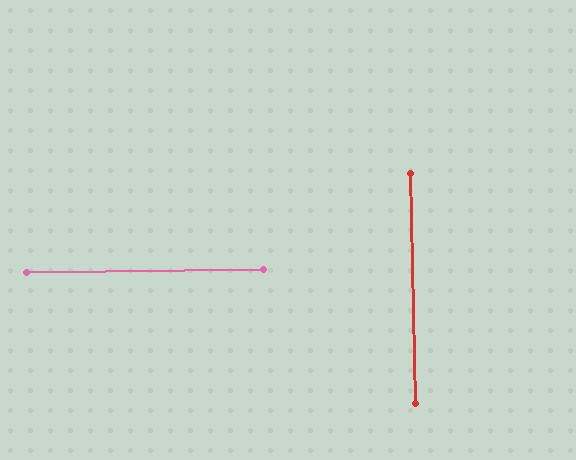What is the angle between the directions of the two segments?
Approximately 89 degrees.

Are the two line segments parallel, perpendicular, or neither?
Perpendicular — they meet at approximately 89°.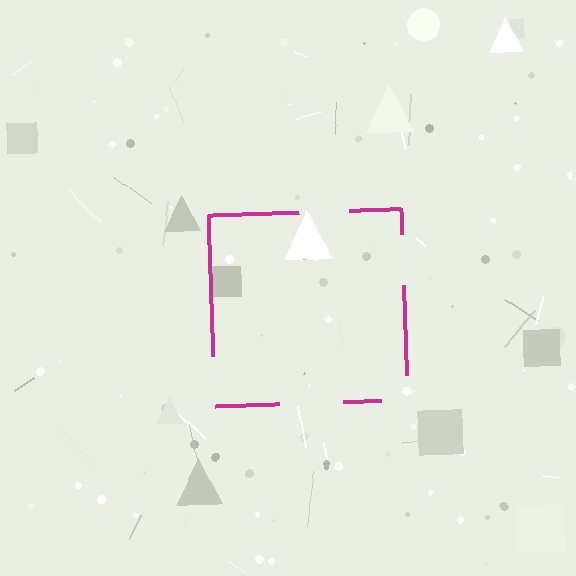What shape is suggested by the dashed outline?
The dashed outline suggests a square.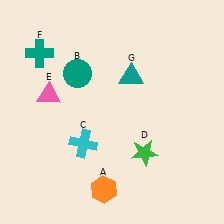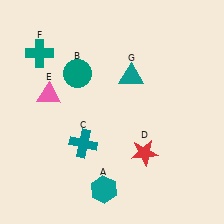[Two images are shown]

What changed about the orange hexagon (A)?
In Image 1, A is orange. In Image 2, it changed to teal.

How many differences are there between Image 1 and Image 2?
There are 3 differences between the two images.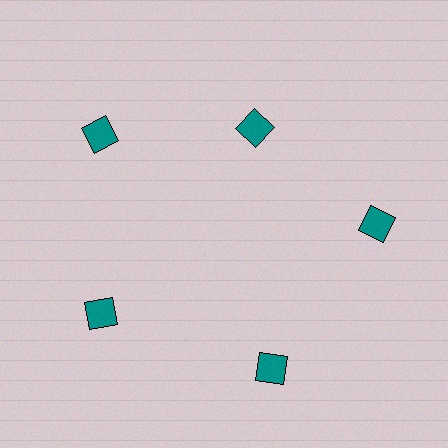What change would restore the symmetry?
The symmetry would be restored by moving it outward, back onto the ring so that all 5 squares sit at equal angles and equal distance from the center.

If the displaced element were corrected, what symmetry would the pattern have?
It would have 5-fold rotational symmetry — the pattern would map onto itself every 72 degrees.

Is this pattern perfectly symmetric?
No. The 5 teal squares are arranged in a ring, but one element near the 1 o'clock position is pulled inward toward the center, breaking the 5-fold rotational symmetry.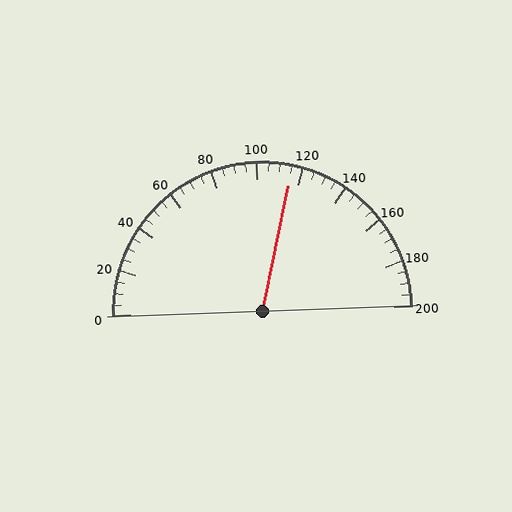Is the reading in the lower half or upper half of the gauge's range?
The reading is in the upper half of the range (0 to 200).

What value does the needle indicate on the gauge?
The needle indicates approximately 115.